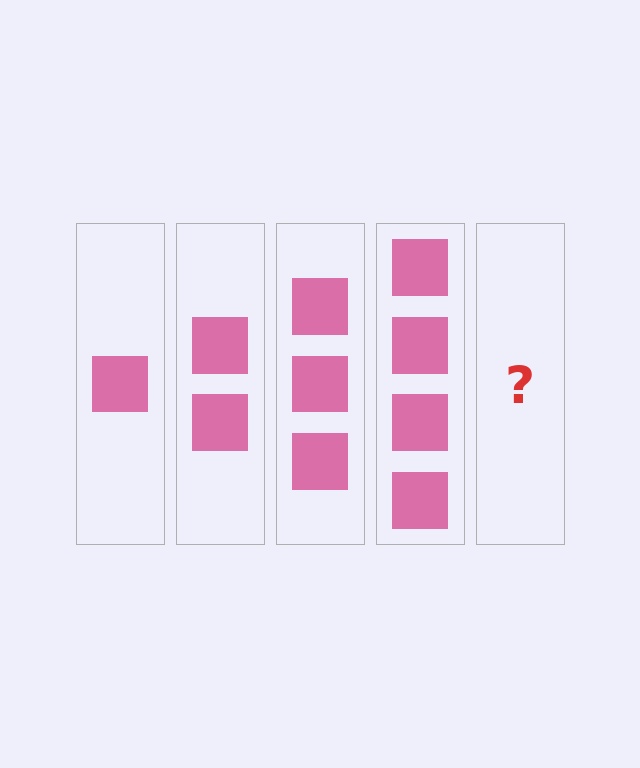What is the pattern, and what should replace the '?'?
The pattern is that each step adds one more square. The '?' should be 5 squares.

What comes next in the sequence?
The next element should be 5 squares.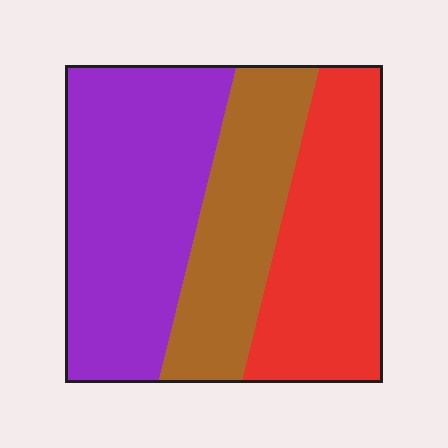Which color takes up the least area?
Brown, at roughly 25%.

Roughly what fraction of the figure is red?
Red covers 32% of the figure.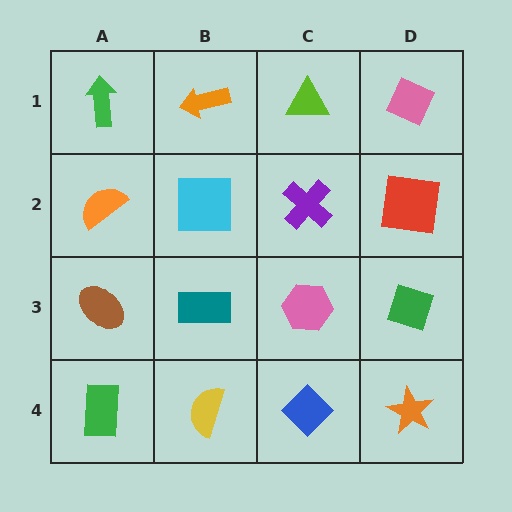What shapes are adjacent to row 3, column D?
A red square (row 2, column D), an orange star (row 4, column D), a pink hexagon (row 3, column C).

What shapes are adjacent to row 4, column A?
A brown ellipse (row 3, column A), a yellow semicircle (row 4, column B).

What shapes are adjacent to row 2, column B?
An orange arrow (row 1, column B), a teal rectangle (row 3, column B), an orange semicircle (row 2, column A), a purple cross (row 2, column C).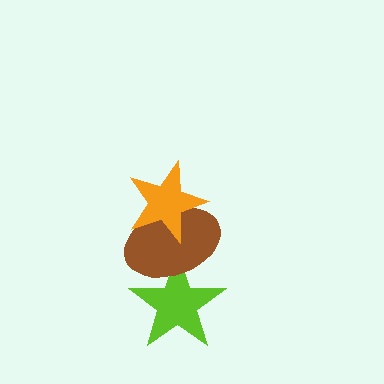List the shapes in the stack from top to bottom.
From top to bottom: the orange star, the brown ellipse, the lime star.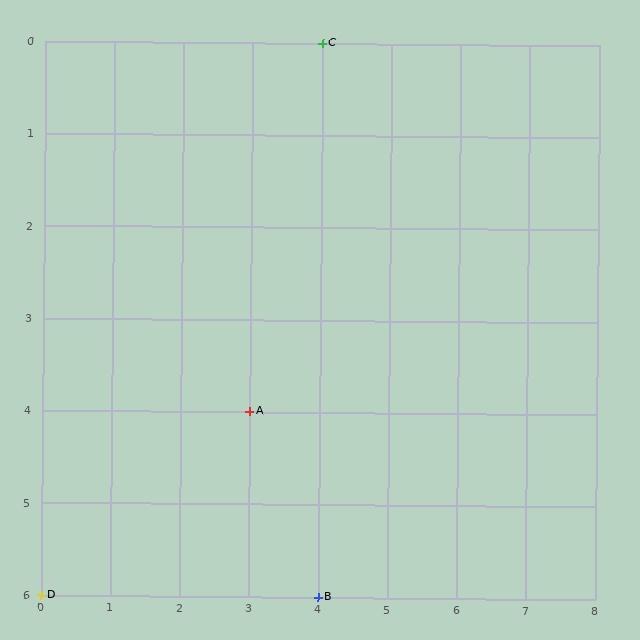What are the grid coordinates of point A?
Point A is at grid coordinates (3, 4).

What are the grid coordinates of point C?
Point C is at grid coordinates (4, 0).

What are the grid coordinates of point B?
Point B is at grid coordinates (4, 6).